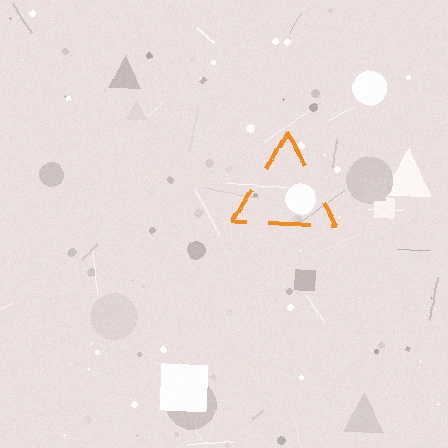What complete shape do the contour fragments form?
The contour fragments form a triangle.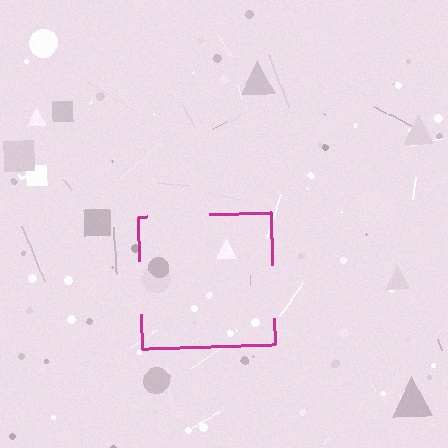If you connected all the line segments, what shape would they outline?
They would outline a square.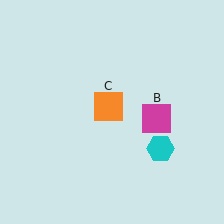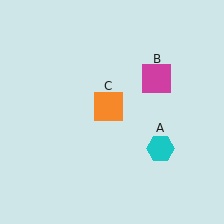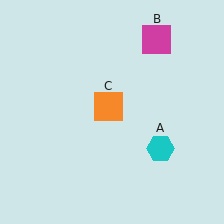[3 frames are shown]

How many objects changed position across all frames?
1 object changed position: magenta square (object B).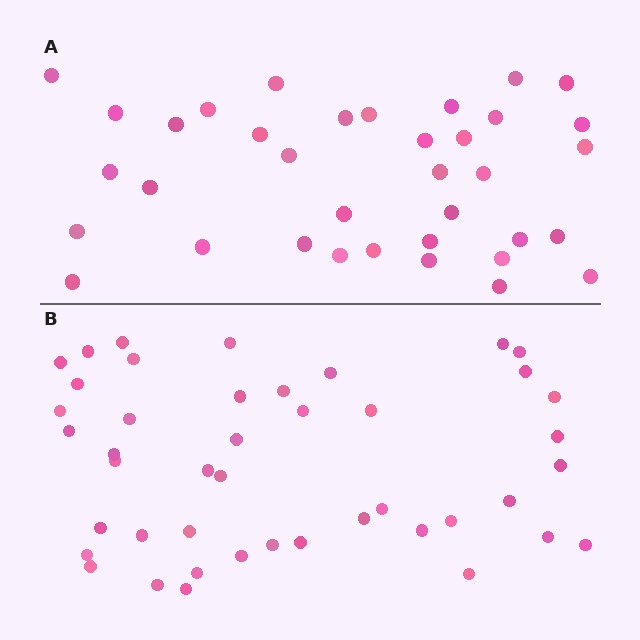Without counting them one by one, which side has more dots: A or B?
Region B (the bottom region) has more dots.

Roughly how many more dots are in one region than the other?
Region B has roughly 8 or so more dots than region A.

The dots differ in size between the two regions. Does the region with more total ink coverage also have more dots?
No. Region A has more total ink coverage because its dots are larger, but region B actually contains more individual dots. Total area can be misleading — the number of items is what matters here.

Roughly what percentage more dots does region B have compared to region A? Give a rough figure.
About 20% more.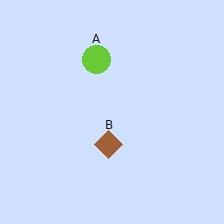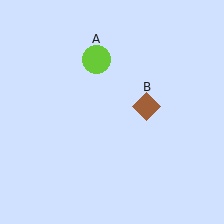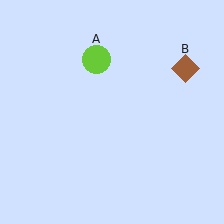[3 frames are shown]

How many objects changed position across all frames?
1 object changed position: brown diamond (object B).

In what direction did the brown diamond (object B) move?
The brown diamond (object B) moved up and to the right.